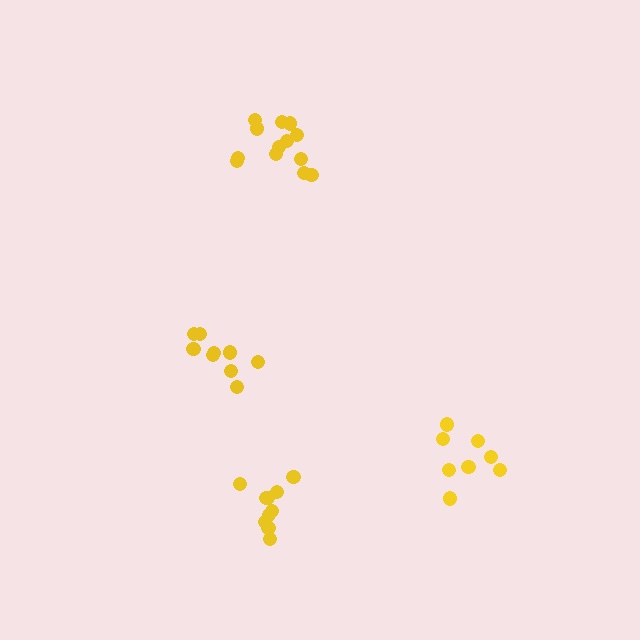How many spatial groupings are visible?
There are 4 spatial groupings.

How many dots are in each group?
Group 1: 10 dots, Group 2: 8 dots, Group 3: 13 dots, Group 4: 9 dots (40 total).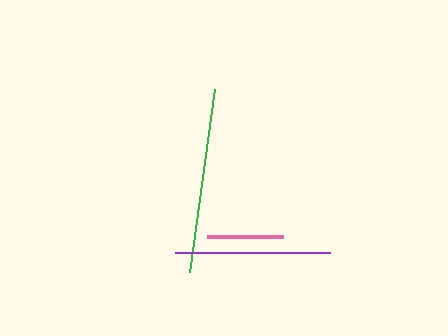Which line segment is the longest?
The green line is the longest at approximately 185 pixels.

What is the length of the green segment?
The green segment is approximately 185 pixels long.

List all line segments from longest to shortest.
From longest to shortest: green, purple, pink.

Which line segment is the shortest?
The pink line is the shortest at approximately 76 pixels.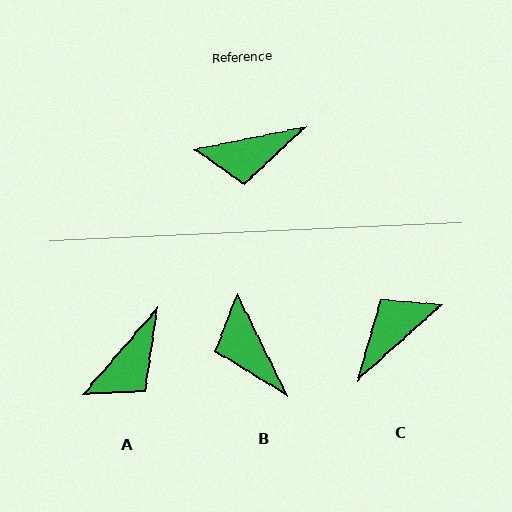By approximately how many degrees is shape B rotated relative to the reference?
Approximately 75 degrees clockwise.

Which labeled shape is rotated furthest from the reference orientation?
C, about 150 degrees away.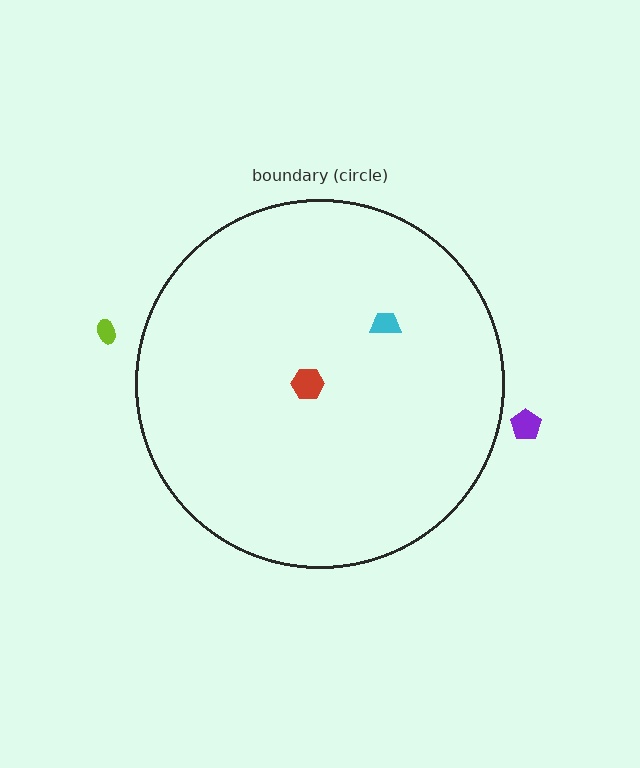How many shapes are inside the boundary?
2 inside, 2 outside.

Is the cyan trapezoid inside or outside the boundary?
Inside.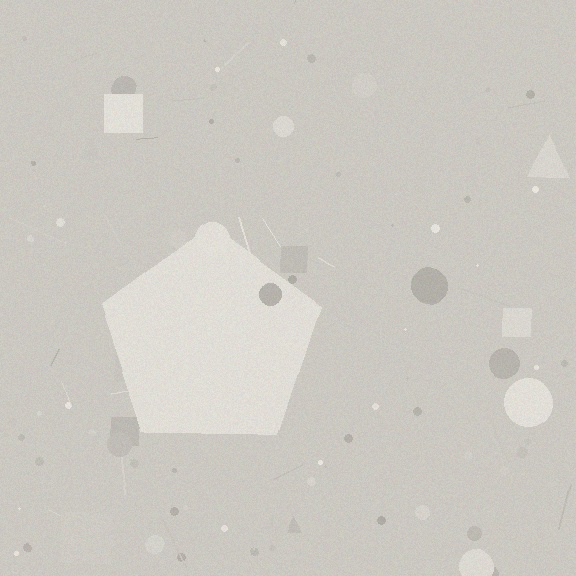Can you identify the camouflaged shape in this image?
The camouflaged shape is a pentagon.